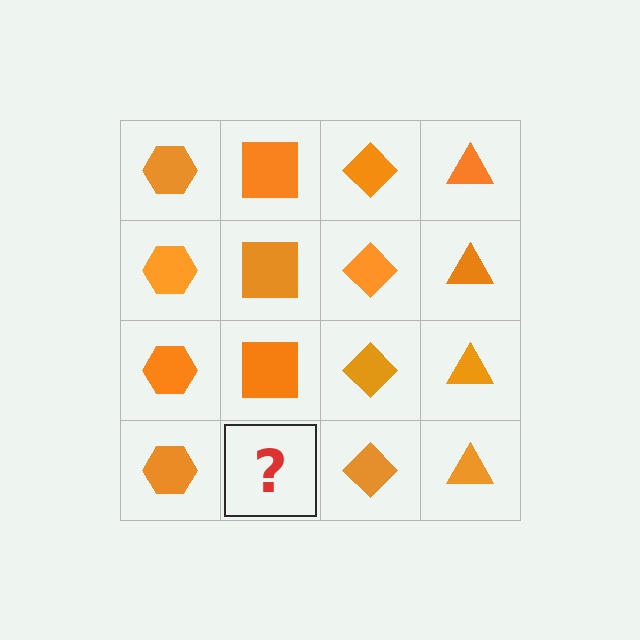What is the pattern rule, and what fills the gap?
The rule is that each column has a consistent shape. The gap should be filled with an orange square.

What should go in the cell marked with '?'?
The missing cell should contain an orange square.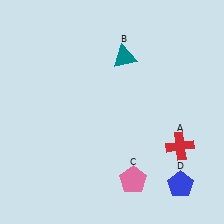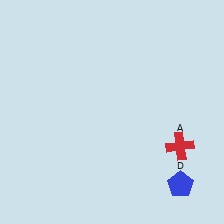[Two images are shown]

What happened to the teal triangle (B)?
The teal triangle (B) was removed in Image 2. It was in the top-right area of Image 1.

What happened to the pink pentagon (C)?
The pink pentagon (C) was removed in Image 2. It was in the bottom-right area of Image 1.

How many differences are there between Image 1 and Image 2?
There are 2 differences between the two images.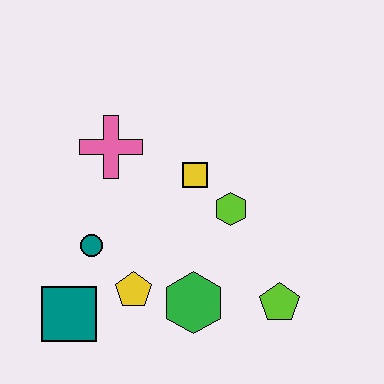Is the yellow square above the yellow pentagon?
Yes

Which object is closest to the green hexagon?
The yellow pentagon is closest to the green hexagon.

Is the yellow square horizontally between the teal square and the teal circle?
No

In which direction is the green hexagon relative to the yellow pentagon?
The green hexagon is to the right of the yellow pentagon.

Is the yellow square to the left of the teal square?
No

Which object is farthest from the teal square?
The lime pentagon is farthest from the teal square.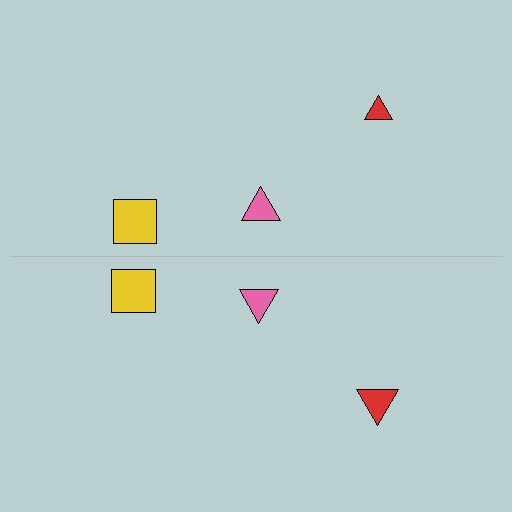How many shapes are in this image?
There are 6 shapes in this image.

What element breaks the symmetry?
The red triangle on the bottom side has a different size than its mirror counterpart.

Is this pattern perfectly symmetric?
No, the pattern is not perfectly symmetric. The red triangle on the bottom side has a different size than its mirror counterpart.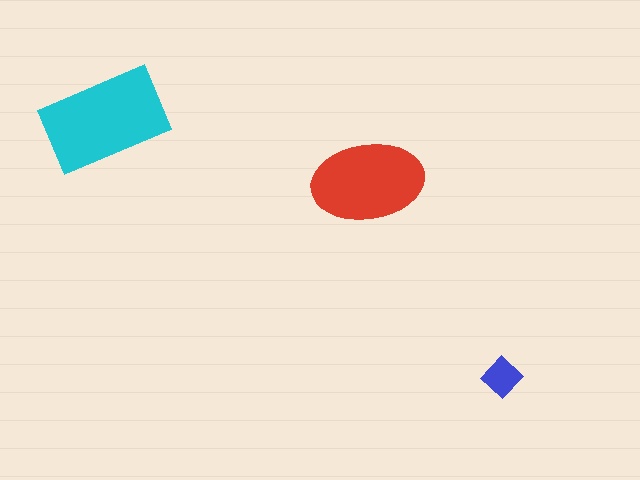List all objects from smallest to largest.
The blue diamond, the red ellipse, the cyan rectangle.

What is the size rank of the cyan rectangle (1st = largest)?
1st.